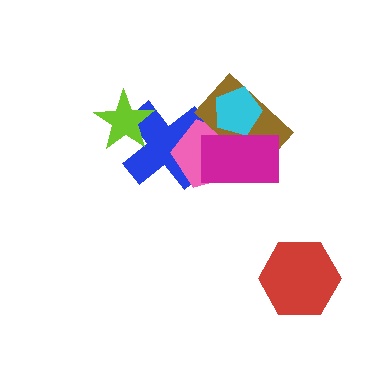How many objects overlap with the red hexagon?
0 objects overlap with the red hexagon.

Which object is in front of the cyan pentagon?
The magenta rectangle is in front of the cyan pentagon.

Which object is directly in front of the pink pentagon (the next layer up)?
The brown rectangle is directly in front of the pink pentagon.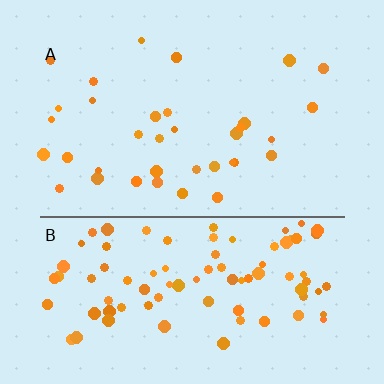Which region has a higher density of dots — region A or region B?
B (the bottom).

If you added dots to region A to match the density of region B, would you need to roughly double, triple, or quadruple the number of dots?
Approximately triple.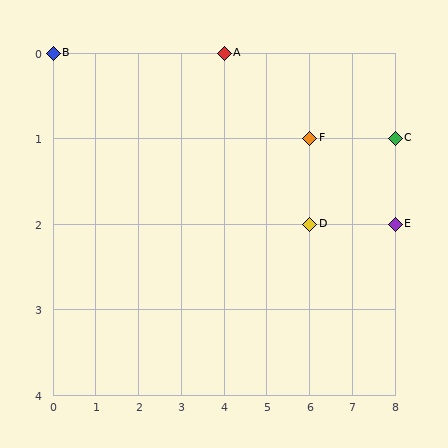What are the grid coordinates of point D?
Point D is at grid coordinates (6, 2).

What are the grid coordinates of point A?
Point A is at grid coordinates (4, 0).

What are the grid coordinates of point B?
Point B is at grid coordinates (0, 0).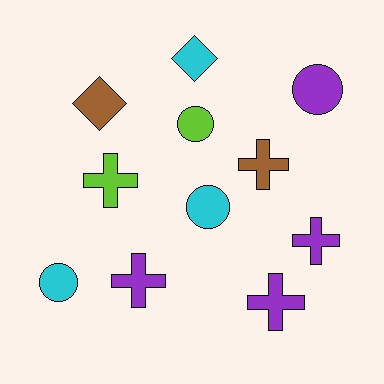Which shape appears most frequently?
Cross, with 5 objects.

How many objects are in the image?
There are 11 objects.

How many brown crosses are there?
There is 1 brown cross.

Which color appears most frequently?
Purple, with 4 objects.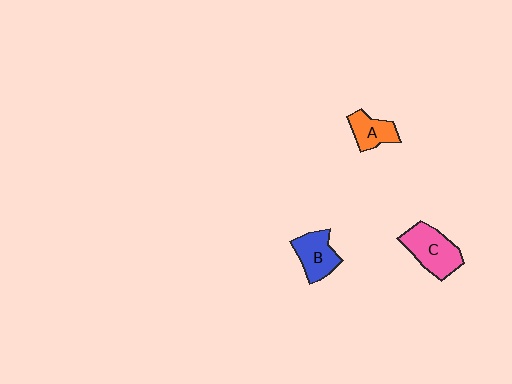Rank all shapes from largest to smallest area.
From largest to smallest: C (pink), B (blue), A (orange).